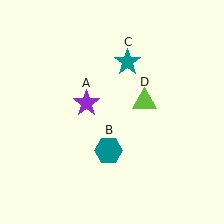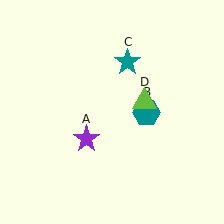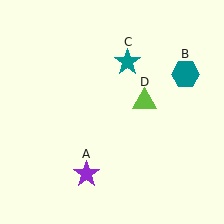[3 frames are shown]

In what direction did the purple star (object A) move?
The purple star (object A) moved down.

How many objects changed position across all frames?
2 objects changed position: purple star (object A), teal hexagon (object B).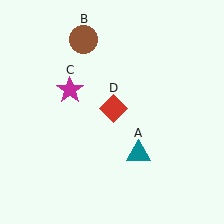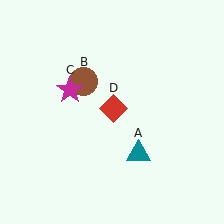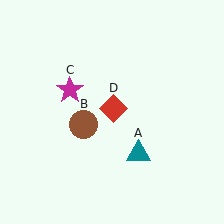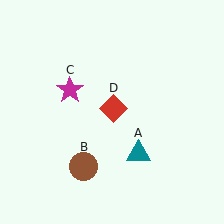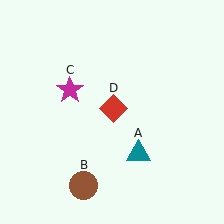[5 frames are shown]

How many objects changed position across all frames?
1 object changed position: brown circle (object B).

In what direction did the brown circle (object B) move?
The brown circle (object B) moved down.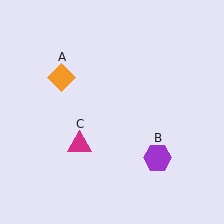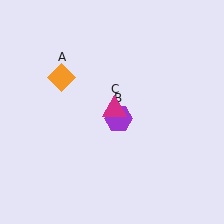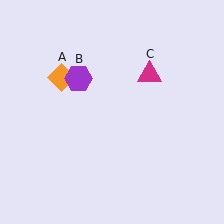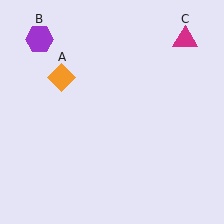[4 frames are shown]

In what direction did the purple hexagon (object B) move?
The purple hexagon (object B) moved up and to the left.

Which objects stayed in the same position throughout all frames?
Orange diamond (object A) remained stationary.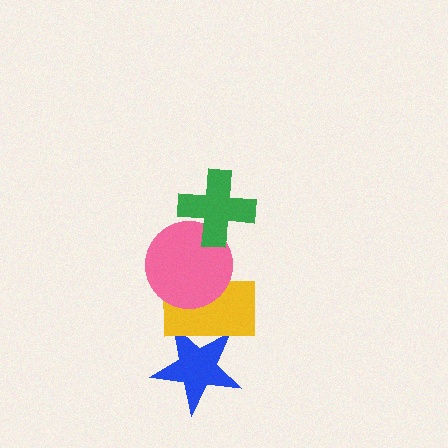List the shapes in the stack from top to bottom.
From top to bottom: the green cross, the pink circle, the yellow rectangle, the blue star.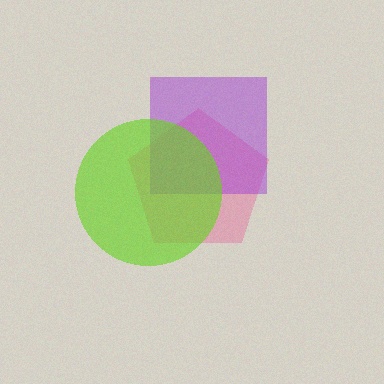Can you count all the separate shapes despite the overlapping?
Yes, there are 3 separate shapes.